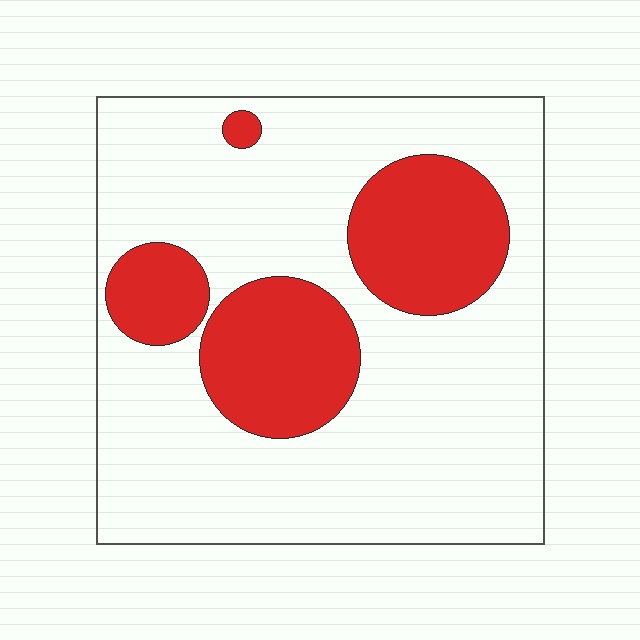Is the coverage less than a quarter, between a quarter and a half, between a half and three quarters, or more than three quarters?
Between a quarter and a half.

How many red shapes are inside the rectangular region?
4.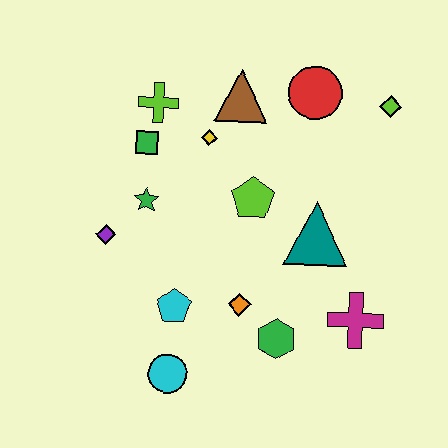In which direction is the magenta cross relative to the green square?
The magenta cross is to the right of the green square.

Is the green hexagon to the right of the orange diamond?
Yes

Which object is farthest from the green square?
The magenta cross is farthest from the green square.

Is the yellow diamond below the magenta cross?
No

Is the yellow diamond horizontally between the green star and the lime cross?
No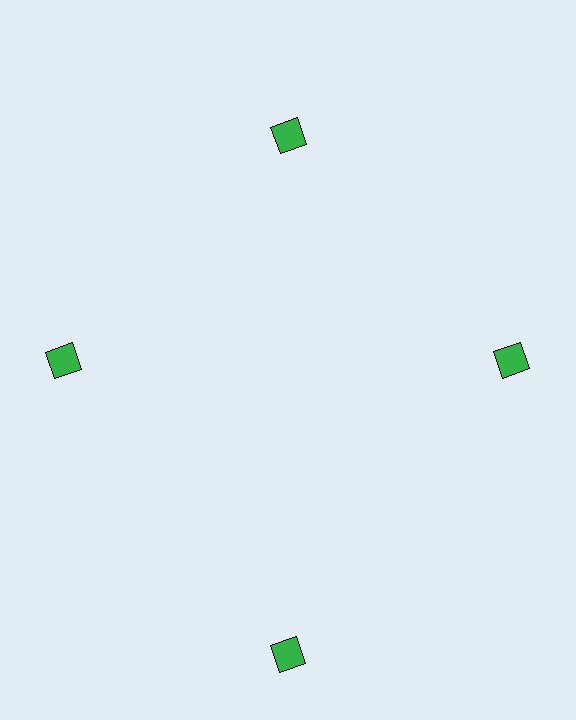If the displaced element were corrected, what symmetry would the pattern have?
It would have 4-fold rotational symmetry — the pattern would map onto itself every 90 degrees.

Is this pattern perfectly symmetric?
No. The 4 green squares are arranged in a ring, but one element near the 6 o'clock position is pushed outward from the center, breaking the 4-fold rotational symmetry.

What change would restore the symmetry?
The symmetry would be restored by moving it inward, back onto the ring so that all 4 squares sit at equal angles and equal distance from the center.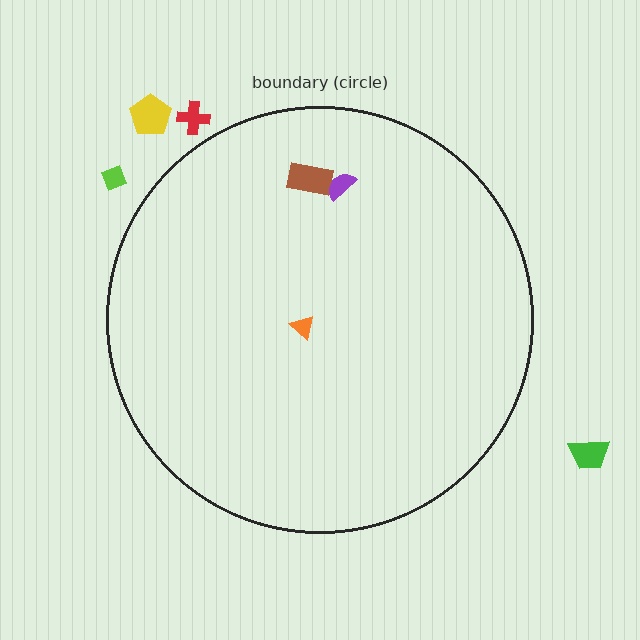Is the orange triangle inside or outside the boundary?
Inside.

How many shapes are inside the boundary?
3 inside, 4 outside.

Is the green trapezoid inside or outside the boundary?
Outside.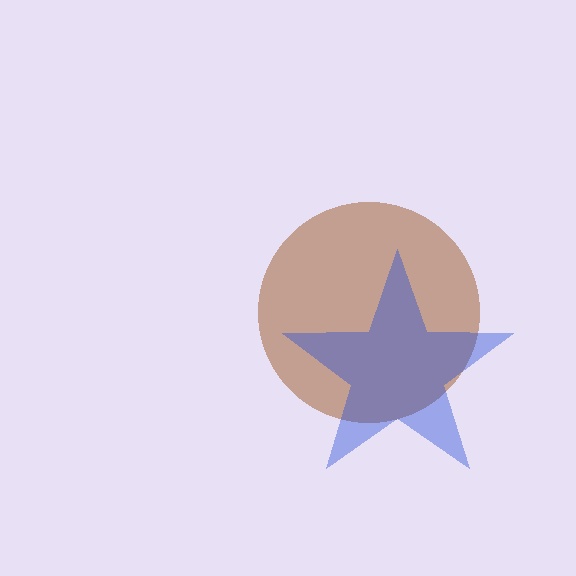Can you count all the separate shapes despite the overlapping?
Yes, there are 2 separate shapes.